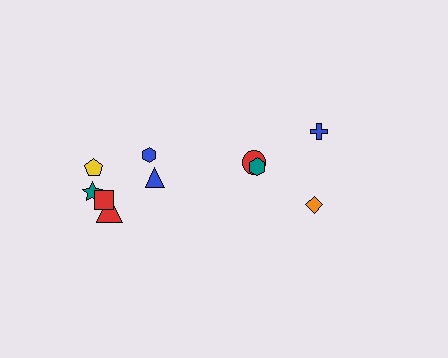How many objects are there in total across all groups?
There are 10 objects.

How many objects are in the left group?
There are 6 objects.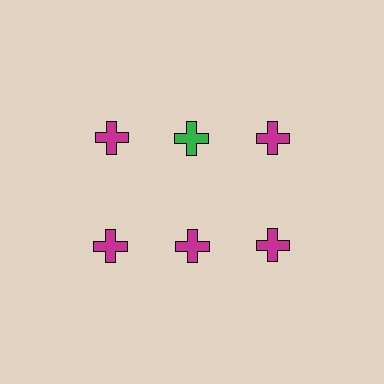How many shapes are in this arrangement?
There are 6 shapes arranged in a grid pattern.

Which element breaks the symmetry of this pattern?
The green cross in the top row, second from left column breaks the symmetry. All other shapes are magenta crosses.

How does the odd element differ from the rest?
It has a different color: green instead of magenta.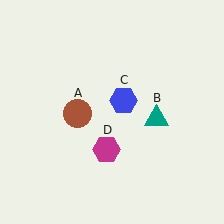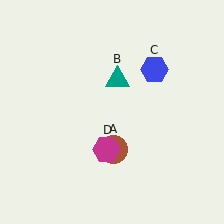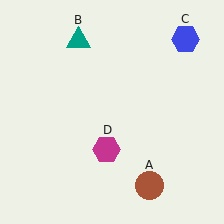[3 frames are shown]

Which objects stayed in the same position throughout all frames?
Magenta hexagon (object D) remained stationary.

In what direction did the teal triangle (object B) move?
The teal triangle (object B) moved up and to the left.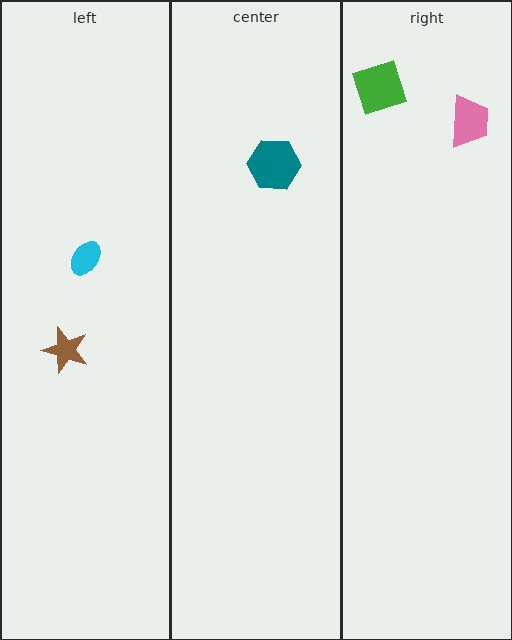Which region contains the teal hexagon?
The center region.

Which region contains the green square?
The right region.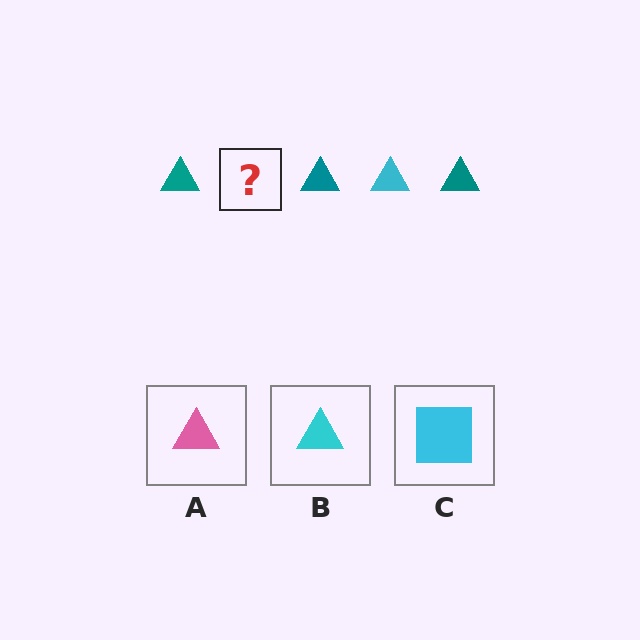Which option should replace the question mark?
Option B.